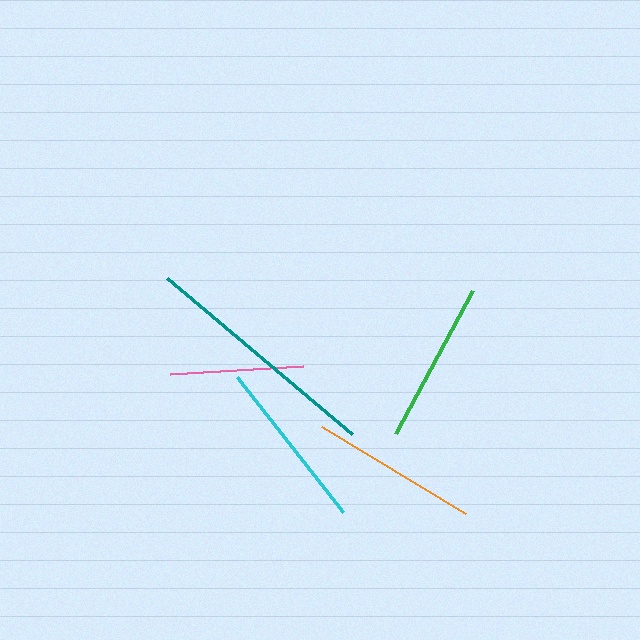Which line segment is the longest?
The teal line is the longest at approximately 241 pixels.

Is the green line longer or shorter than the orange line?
The orange line is longer than the green line.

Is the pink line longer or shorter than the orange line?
The orange line is longer than the pink line.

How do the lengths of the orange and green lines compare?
The orange and green lines are approximately the same length.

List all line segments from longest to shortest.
From longest to shortest: teal, cyan, orange, green, pink.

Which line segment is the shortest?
The pink line is the shortest at approximately 133 pixels.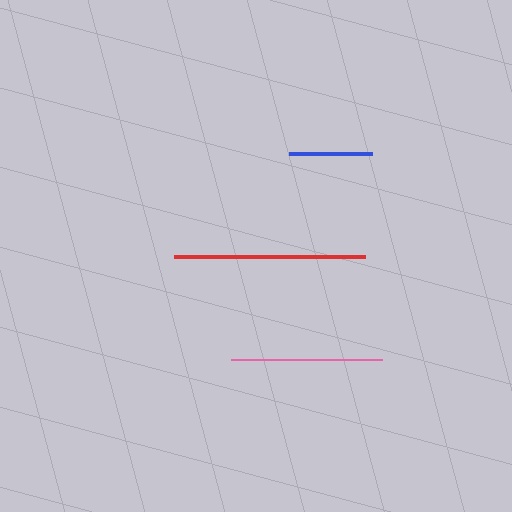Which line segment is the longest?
The red line is the longest at approximately 191 pixels.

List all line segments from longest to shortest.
From longest to shortest: red, pink, blue.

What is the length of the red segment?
The red segment is approximately 191 pixels long.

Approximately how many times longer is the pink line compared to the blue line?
The pink line is approximately 1.8 times the length of the blue line.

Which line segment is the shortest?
The blue line is the shortest at approximately 83 pixels.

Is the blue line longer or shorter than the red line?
The red line is longer than the blue line.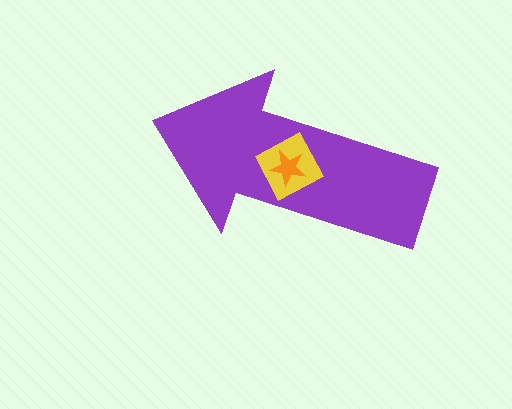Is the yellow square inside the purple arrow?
Yes.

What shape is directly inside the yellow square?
The orange star.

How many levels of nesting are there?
3.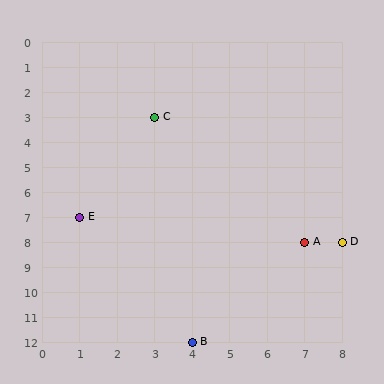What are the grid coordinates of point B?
Point B is at grid coordinates (4, 12).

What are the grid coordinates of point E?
Point E is at grid coordinates (1, 7).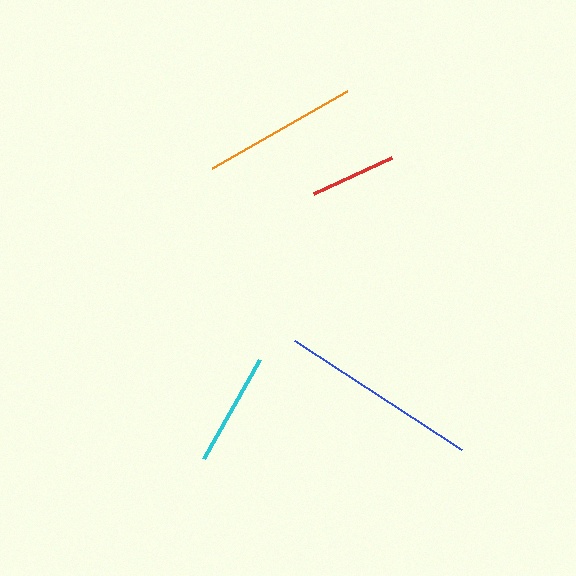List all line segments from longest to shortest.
From longest to shortest: blue, orange, cyan, red.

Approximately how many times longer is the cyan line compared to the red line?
The cyan line is approximately 1.3 times the length of the red line.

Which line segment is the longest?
The blue line is the longest at approximately 199 pixels.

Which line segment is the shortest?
The red line is the shortest at approximately 86 pixels.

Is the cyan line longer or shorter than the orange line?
The orange line is longer than the cyan line.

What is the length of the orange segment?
The orange segment is approximately 155 pixels long.